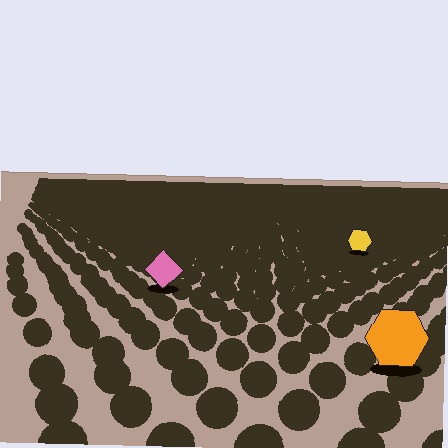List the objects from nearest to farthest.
From nearest to farthest: the orange hexagon, the pink diamond, the yellow hexagon.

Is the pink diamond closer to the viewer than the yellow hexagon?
Yes. The pink diamond is closer — you can tell from the texture gradient: the ground texture is coarser near it.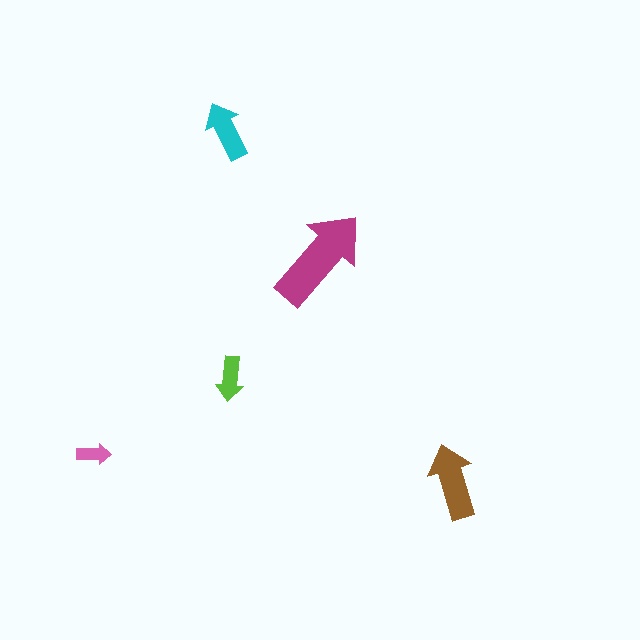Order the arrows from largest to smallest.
the magenta one, the brown one, the cyan one, the lime one, the pink one.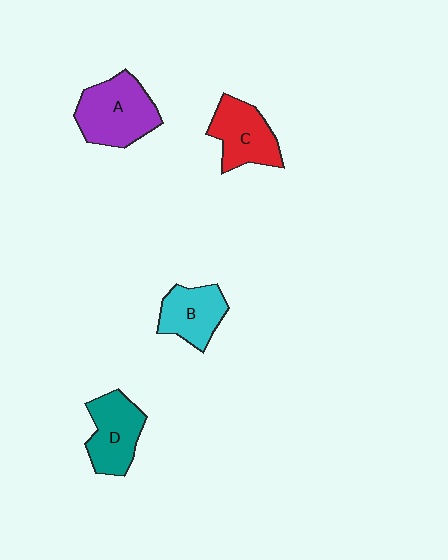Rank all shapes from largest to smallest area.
From largest to smallest: A (purple), D (teal), C (red), B (cyan).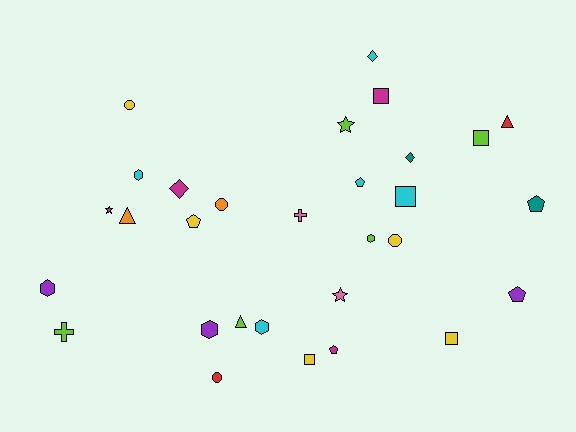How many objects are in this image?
There are 30 objects.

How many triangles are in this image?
There are 3 triangles.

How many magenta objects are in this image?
There are 4 magenta objects.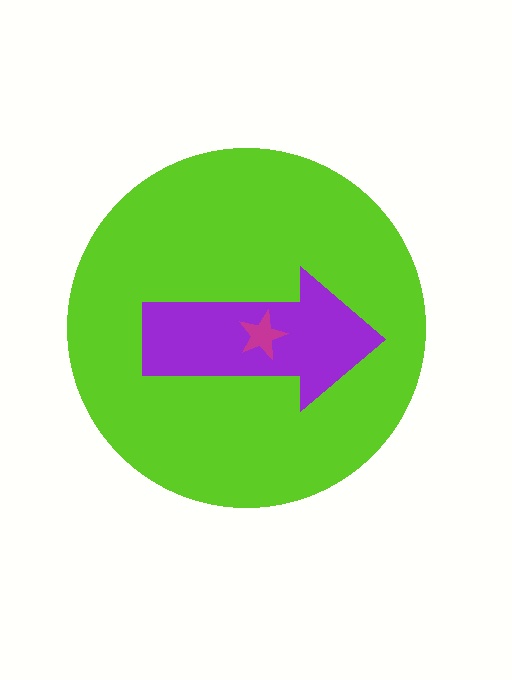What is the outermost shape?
The lime circle.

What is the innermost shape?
The magenta star.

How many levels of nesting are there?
3.